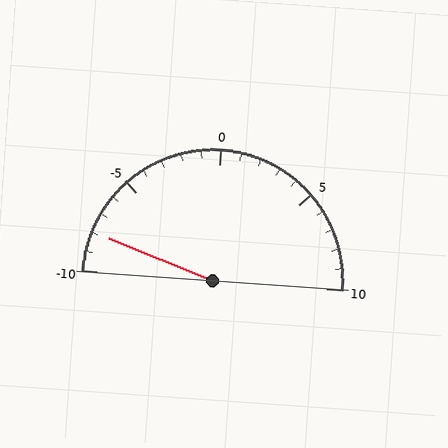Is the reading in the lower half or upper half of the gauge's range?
The reading is in the lower half of the range (-10 to 10).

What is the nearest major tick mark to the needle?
The nearest major tick mark is -10.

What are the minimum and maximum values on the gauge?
The gauge ranges from -10 to 10.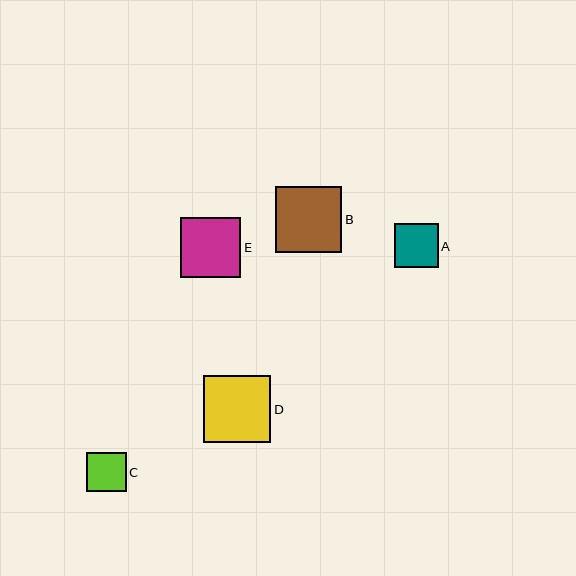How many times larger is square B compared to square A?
Square B is approximately 1.5 times the size of square A.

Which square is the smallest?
Square C is the smallest with a size of approximately 39 pixels.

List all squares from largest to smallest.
From largest to smallest: D, B, E, A, C.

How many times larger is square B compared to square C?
Square B is approximately 1.7 times the size of square C.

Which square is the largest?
Square D is the largest with a size of approximately 67 pixels.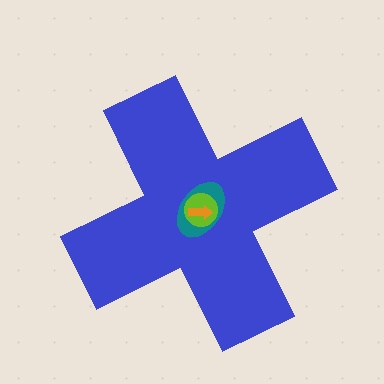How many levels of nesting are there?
4.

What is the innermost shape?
The orange arrow.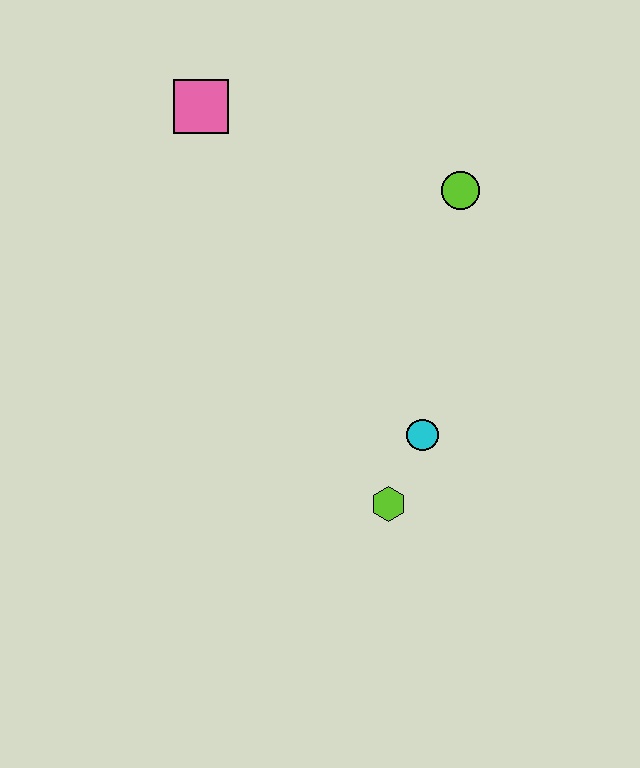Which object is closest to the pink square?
The lime circle is closest to the pink square.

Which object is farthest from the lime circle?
The lime hexagon is farthest from the lime circle.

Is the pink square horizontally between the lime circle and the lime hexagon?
No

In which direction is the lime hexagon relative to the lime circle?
The lime hexagon is below the lime circle.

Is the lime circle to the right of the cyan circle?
Yes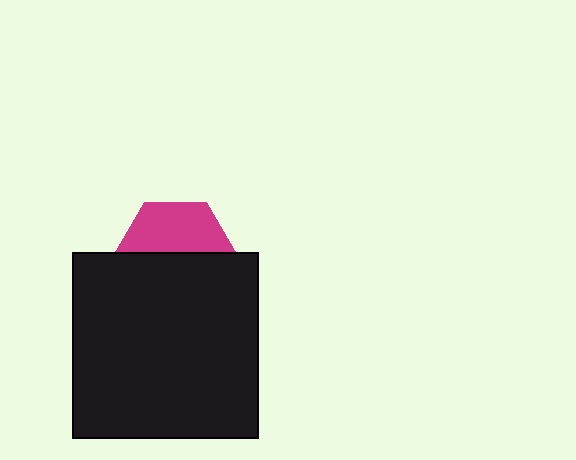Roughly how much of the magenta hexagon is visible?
About half of it is visible (roughly 45%).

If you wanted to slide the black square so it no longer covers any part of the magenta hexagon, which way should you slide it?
Slide it down — that is the most direct way to separate the two shapes.